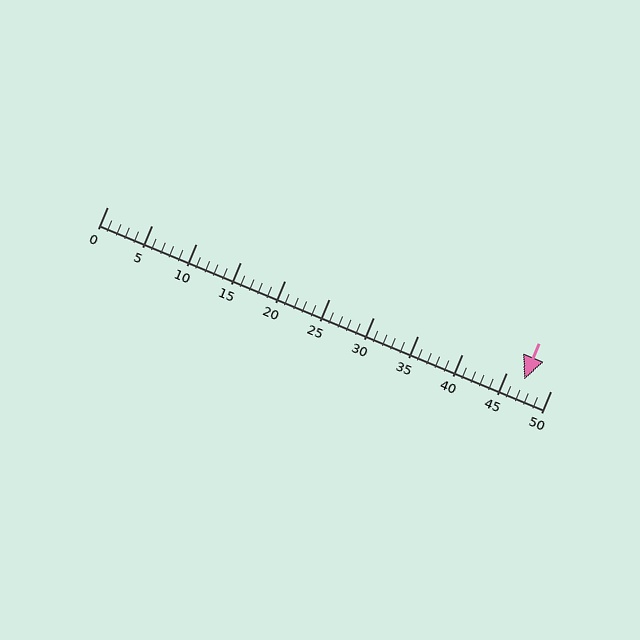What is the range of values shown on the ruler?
The ruler shows values from 0 to 50.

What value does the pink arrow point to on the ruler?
The pink arrow points to approximately 47.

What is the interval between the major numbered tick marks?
The major tick marks are spaced 5 units apart.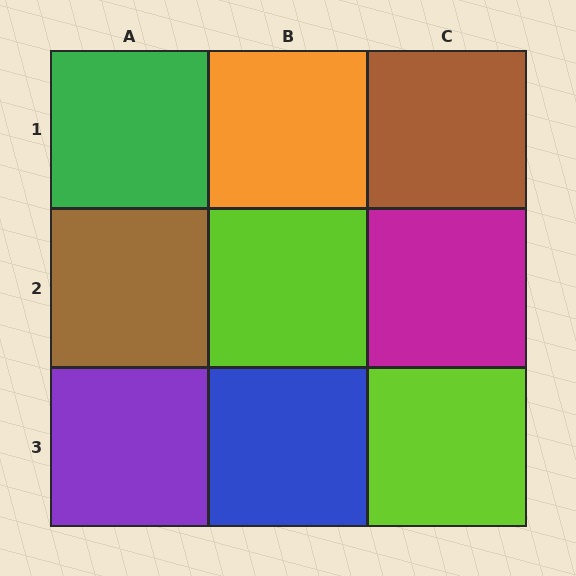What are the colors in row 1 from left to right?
Green, orange, brown.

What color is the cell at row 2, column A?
Brown.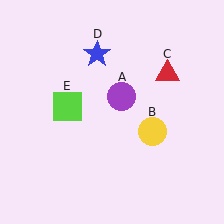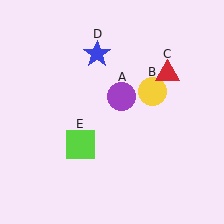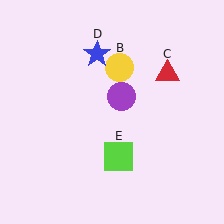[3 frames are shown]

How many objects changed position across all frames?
2 objects changed position: yellow circle (object B), lime square (object E).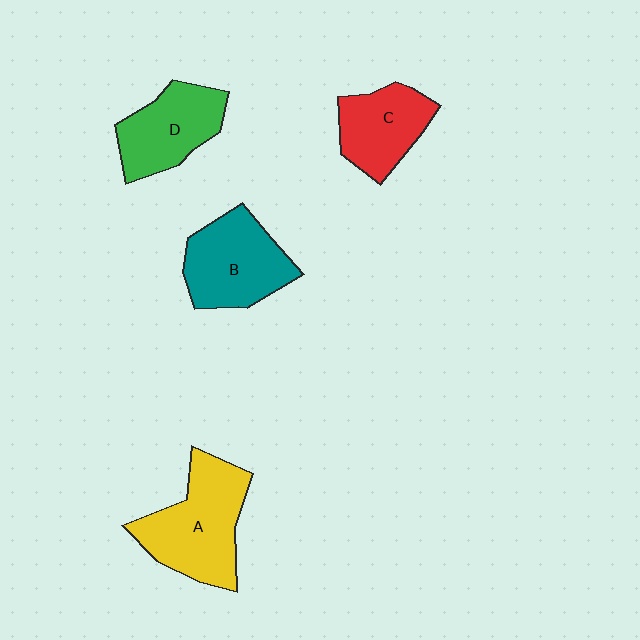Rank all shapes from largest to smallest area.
From largest to smallest: A (yellow), B (teal), D (green), C (red).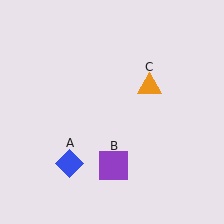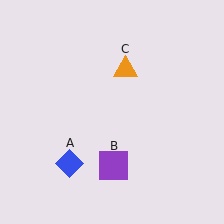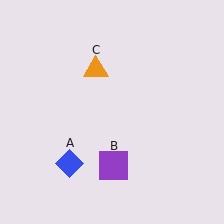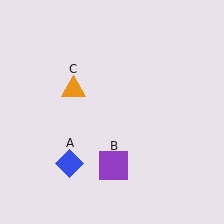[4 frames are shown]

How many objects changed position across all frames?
1 object changed position: orange triangle (object C).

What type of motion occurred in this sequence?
The orange triangle (object C) rotated counterclockwise around the center of the scene.